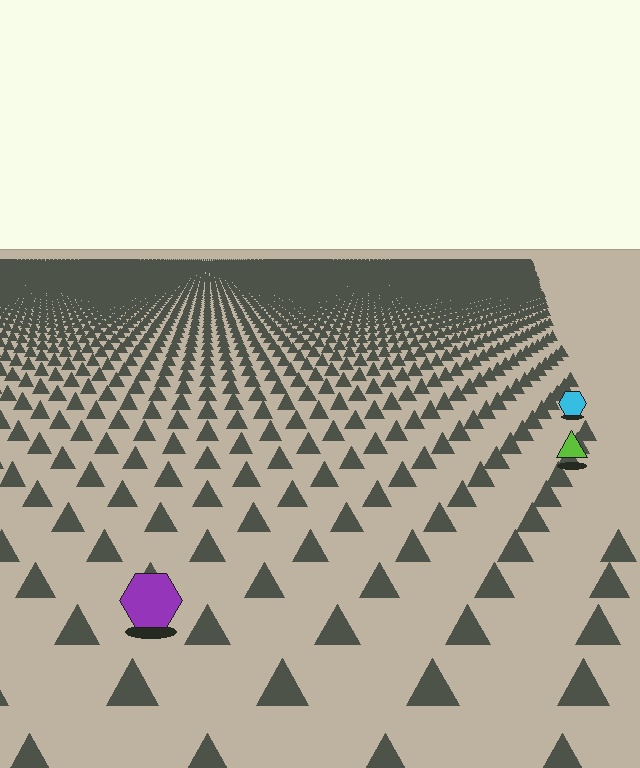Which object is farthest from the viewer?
The cyan hexagon is farthest from the viewer. It appears smaller and the ground texture around it is denser.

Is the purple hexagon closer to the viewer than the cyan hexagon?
Yes. The purple hexagon is closer — you can tell from the texture gradient: the ground texture is coarser near it.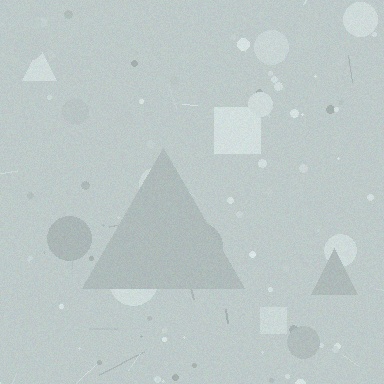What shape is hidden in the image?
A triangle is hidden in the image.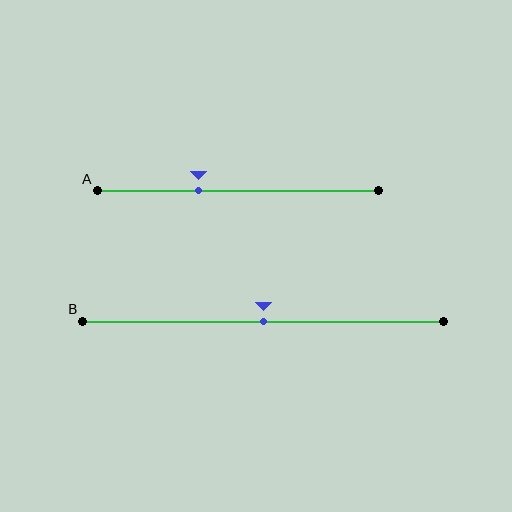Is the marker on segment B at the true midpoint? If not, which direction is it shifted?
Yes, the marker on segment B is at the true midpoint.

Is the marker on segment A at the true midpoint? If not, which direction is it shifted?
No, the marker on segment A is shifted to the left by about 14% of the segment length.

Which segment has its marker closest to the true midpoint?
Segment B has its marker closest to the true midpoint.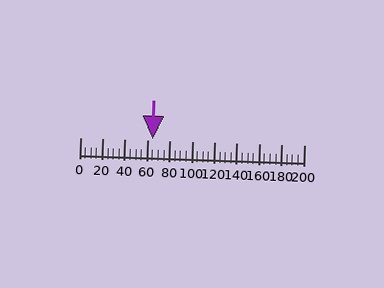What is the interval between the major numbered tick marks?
The major tick marks are spaced 20 units apart.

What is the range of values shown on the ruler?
The ruler shows values from 0 to 200.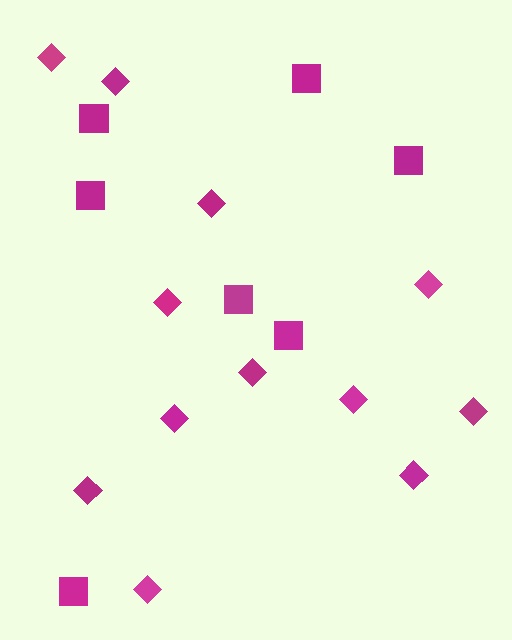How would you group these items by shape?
There are 2 groups: one group of diamonds (12) and one group of squares (7).